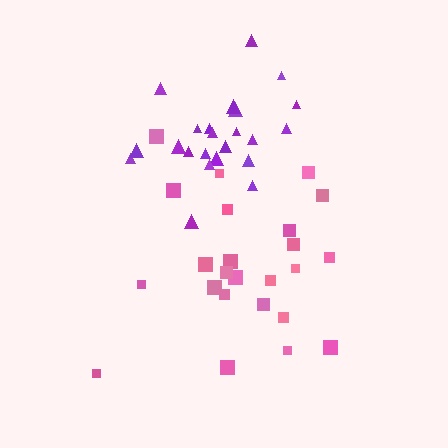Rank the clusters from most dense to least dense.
purple, pink.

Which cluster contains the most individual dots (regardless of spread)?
Pink (24).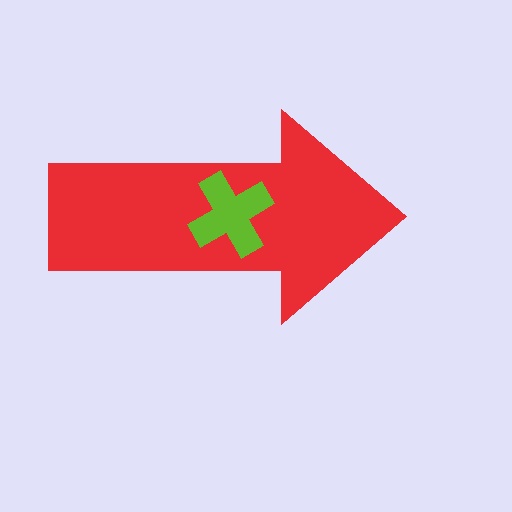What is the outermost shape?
The red arrow.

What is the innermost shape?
The lime cross.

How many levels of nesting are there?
2.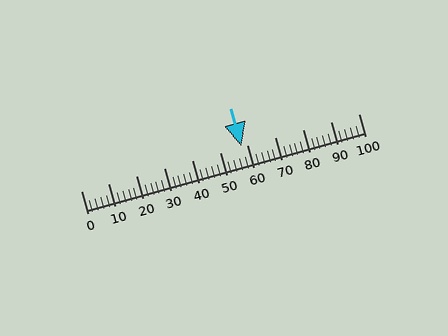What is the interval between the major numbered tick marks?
The major tick marks are spaced 10 units apart.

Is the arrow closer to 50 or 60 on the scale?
The arrow is closer to 60.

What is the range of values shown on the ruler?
The ruler shows values from 0 to 100.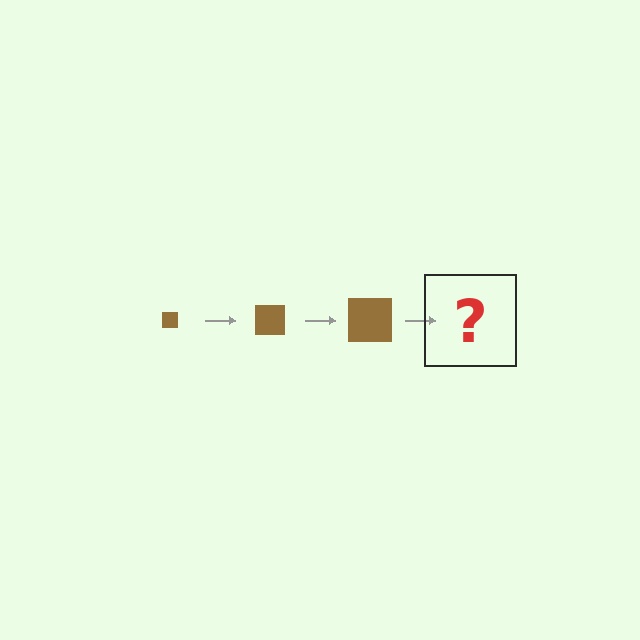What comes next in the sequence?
The next element should be a brown square, larger than the previous one.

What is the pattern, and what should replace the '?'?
The pattern is that the square gets progressively larger each step. The '?' should be a brown square, larger than the previous one.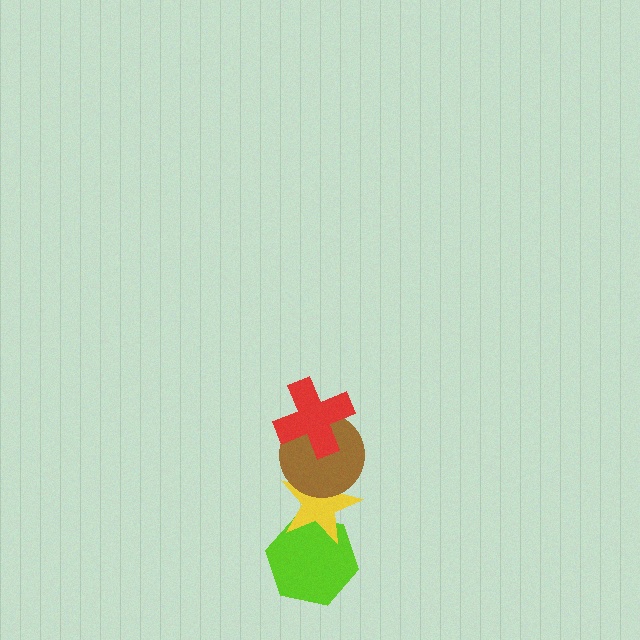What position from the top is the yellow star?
The yellow star is 3rd from the top.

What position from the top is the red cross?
The red cross is 1st from the top.